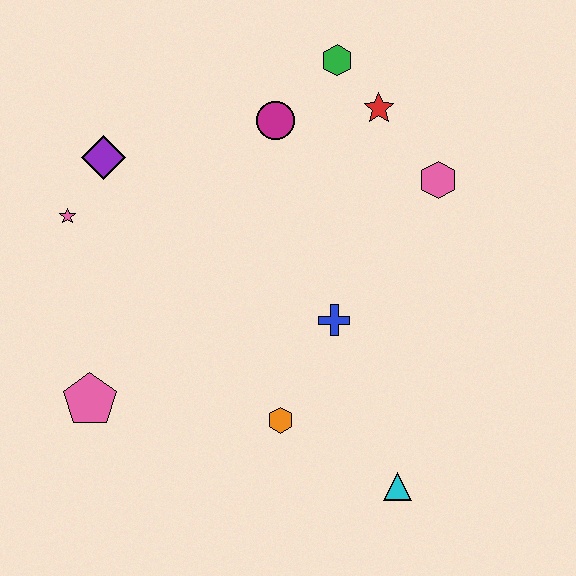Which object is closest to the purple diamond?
The pink star is closest to the purple diamond.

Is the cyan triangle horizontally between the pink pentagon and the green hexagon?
No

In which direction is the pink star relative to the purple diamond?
The pink star is below the purple diamond.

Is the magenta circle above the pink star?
Yes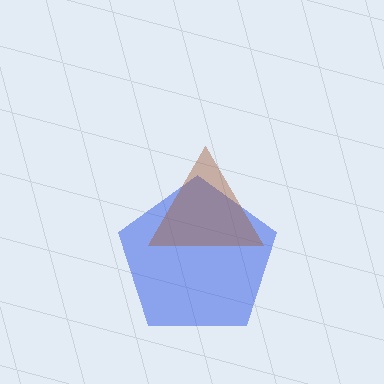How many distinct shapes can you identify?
There are 2 distinct shapes: a blue pentagon, a brown triangle.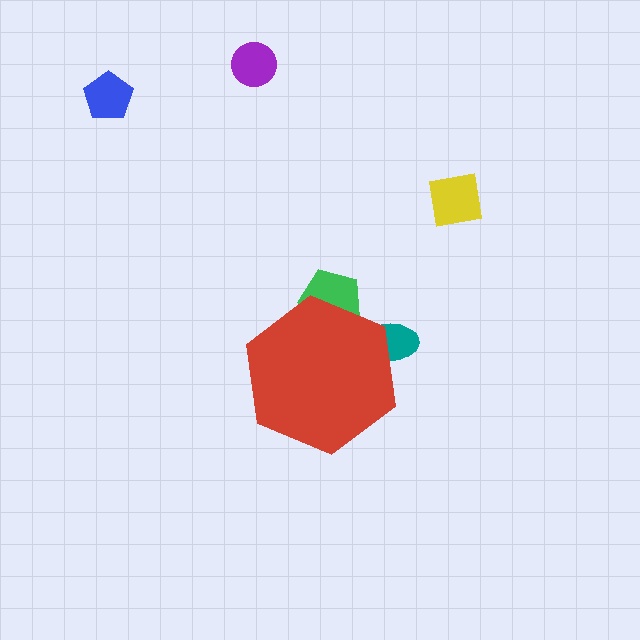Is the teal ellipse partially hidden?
Yes, the teal ellipse is partially hidden behind the red hexagon.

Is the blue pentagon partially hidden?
No, the blue pentagon is fully visible.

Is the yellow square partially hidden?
No, the yellow square is fully visible.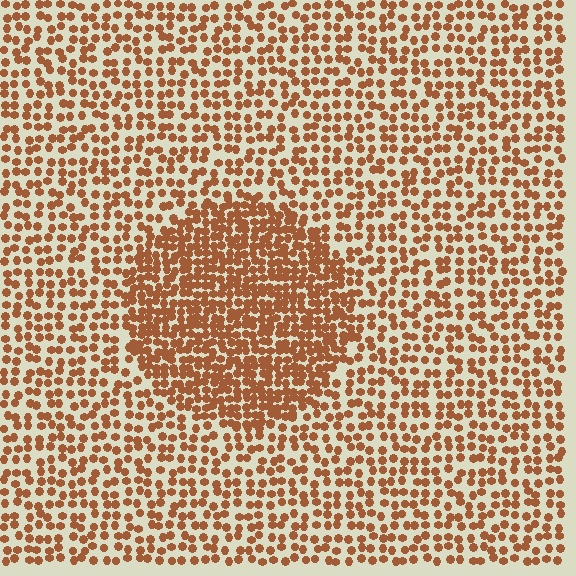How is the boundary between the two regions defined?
The boundary is defined by a change in element density (approximately 1.9x ratio). All elements are the same color, size, and shape.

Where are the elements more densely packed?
The elements are more densely packed inside the circle boundary.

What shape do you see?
I see a circle.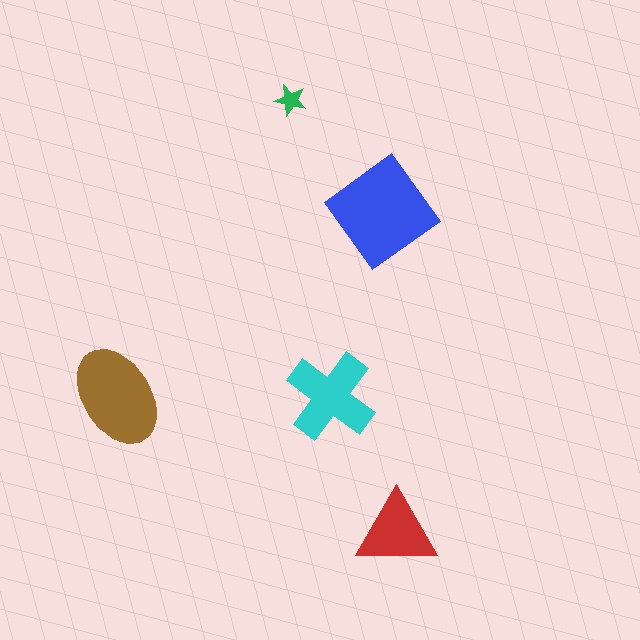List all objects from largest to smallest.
The blue diamond, the brown ellipse, the cyan cross, the red triangle, the green star.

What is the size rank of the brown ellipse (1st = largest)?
2nd.